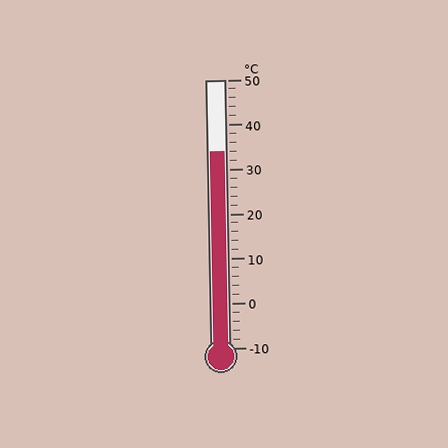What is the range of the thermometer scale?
The thermometer scale ranges from -10°C to 50°C.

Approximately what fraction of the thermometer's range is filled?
The thermometer is filled to approximately 75% of its range.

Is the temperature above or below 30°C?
The temperature is above 30°C.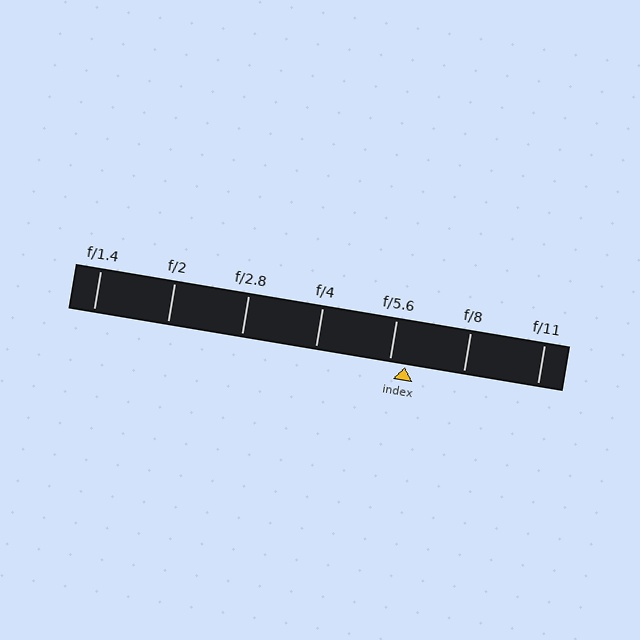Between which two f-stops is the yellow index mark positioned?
The index mark is between f/5.6 and f/8.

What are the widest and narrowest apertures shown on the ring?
The widest aperture shown is f/1.4 and the narrowest is f/11.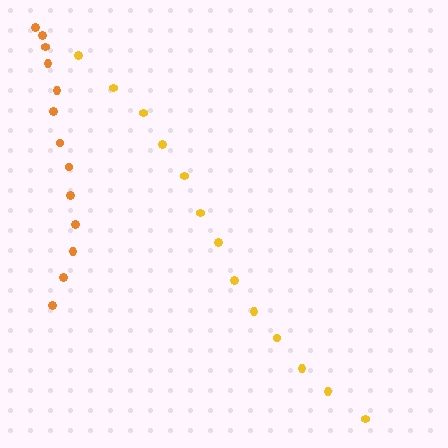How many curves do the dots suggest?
There are 2 distinct paths.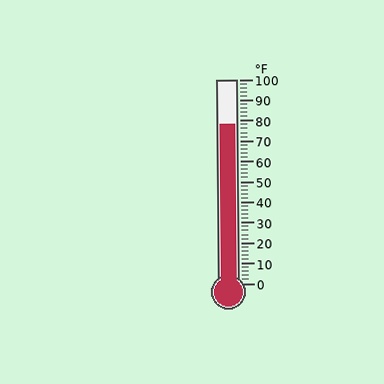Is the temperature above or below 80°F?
The temperature is below 80°F.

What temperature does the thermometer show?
The thermometer shows approximately 78°F.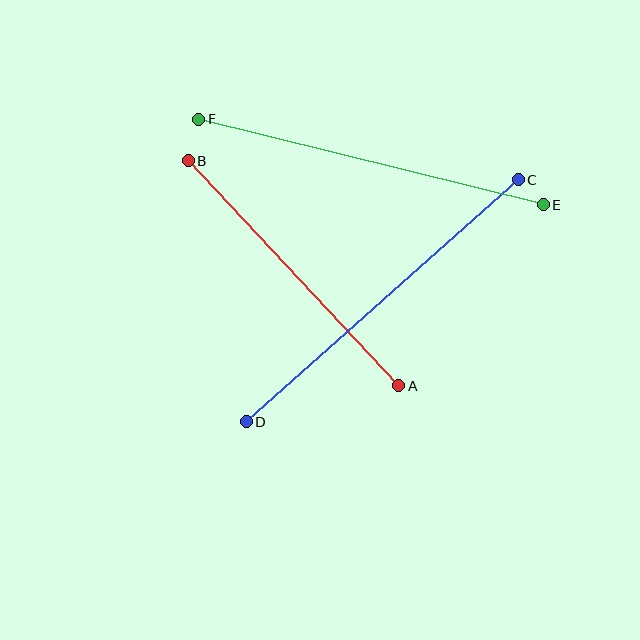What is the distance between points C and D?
The distance is approximately 364 pixels.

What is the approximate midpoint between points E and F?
The midpoint is at approximately (371, 162) pixels.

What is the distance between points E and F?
The distance is approximately 355 pixels.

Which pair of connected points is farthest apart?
Points C and D are farthest apart.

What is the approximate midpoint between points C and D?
The midpoint is at approximately (382, 301) pixels.